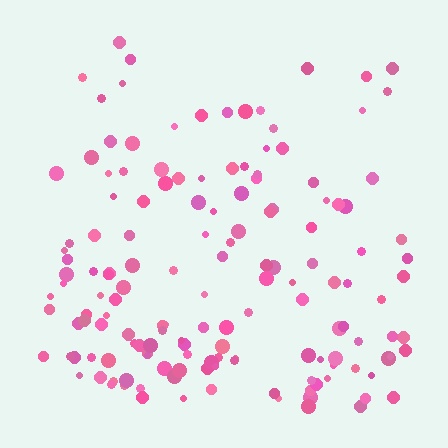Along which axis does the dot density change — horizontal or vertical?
Vertical.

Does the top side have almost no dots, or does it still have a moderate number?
Still a moderate number, just noticeably fewer than the bottom.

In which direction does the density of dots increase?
From top to bottom, with the bottom side densest.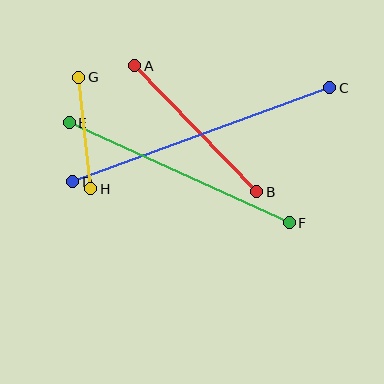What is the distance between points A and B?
The distance is approximately 176 pixels.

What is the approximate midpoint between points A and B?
The midpoint is at approximately (196, 129) pixels.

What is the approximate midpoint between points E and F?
The midpoint is at approximately (179, 173) pixels.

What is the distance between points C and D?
The distance is approximately 274 pixels.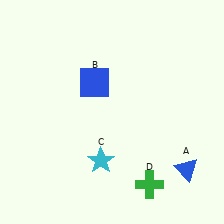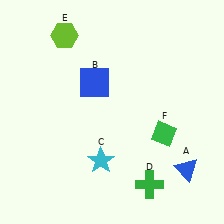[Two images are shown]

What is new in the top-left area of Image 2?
A lime hexagon (E) was added in the top-left area of Image 2.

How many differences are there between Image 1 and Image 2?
There are 2 differences between the two images.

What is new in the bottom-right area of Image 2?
A green diamond (F) was added in the bottom-right area of Image 2.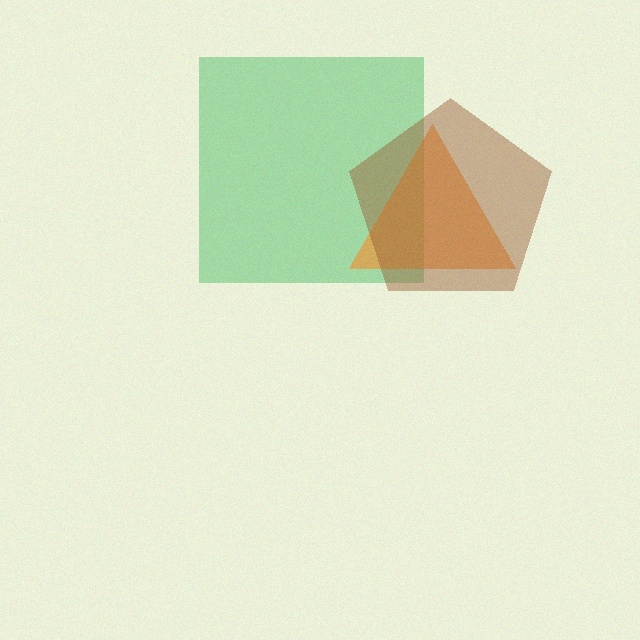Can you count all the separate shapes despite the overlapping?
Yes, there are 3 separate shapes.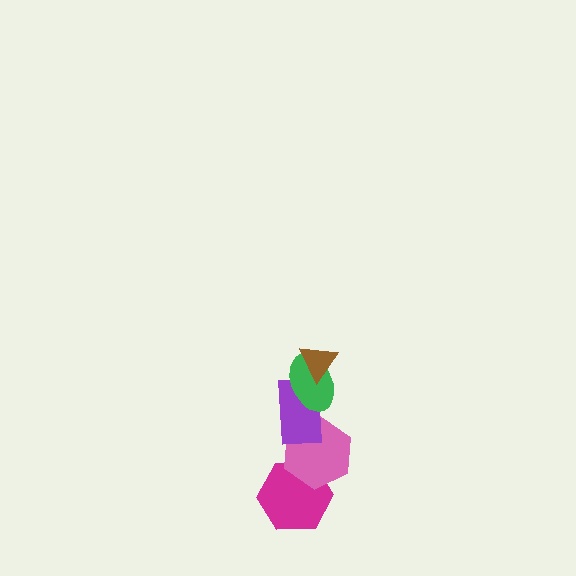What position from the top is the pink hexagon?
The pink hexagon is 4th from the top.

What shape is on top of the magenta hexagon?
The pink hexagon is on top of the magenta hexagon.